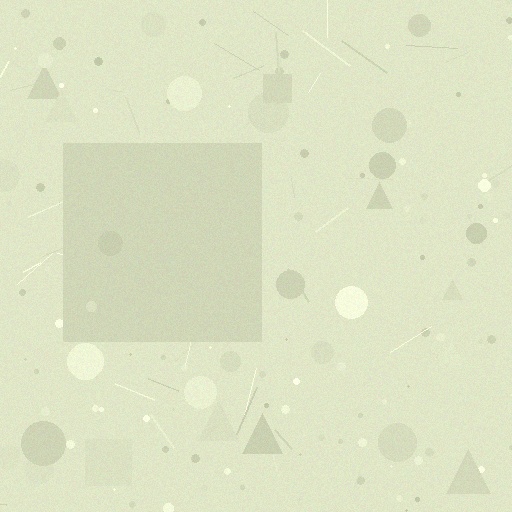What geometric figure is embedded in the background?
A square is embedded in the background.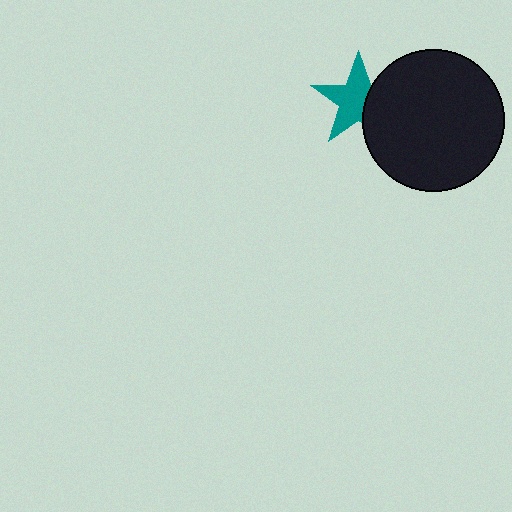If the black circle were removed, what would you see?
You would see the complete teal star.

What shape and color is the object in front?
The object in front is a black circle.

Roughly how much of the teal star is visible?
Most of it is visible (roughly 65%).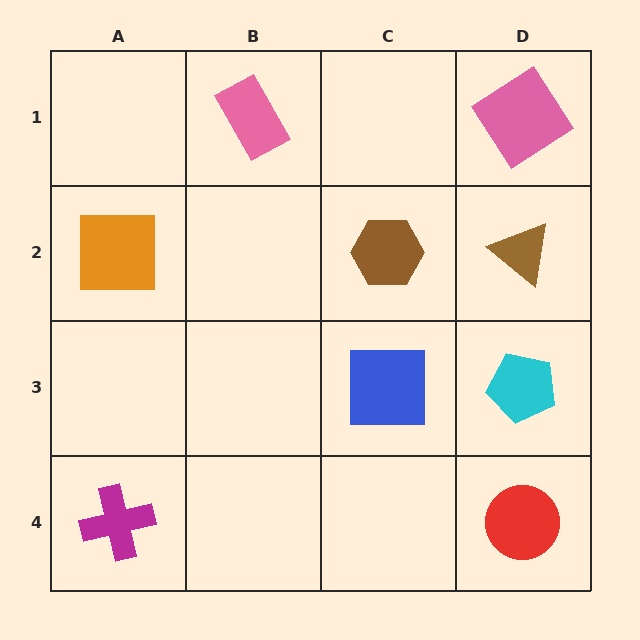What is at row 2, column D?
A brown triangle.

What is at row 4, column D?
A red circle.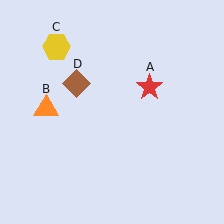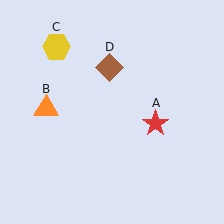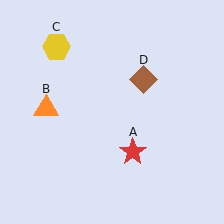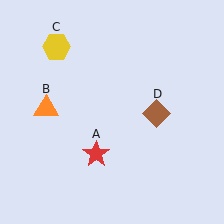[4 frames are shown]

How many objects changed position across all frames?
2 objects changed position: red star (object A), brown diamond (object D).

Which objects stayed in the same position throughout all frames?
Orange triangle (object B) and yellow hexagon (object C) remained stationary.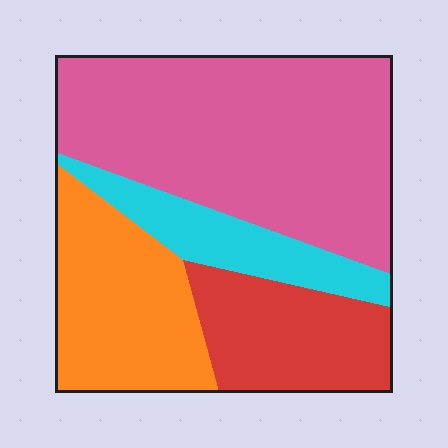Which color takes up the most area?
Pink, at roughly 45%.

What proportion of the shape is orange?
Orange takes up about one quarter (1/4) of the shape.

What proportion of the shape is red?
Red takes up about one sixth (1/6) of the shape.